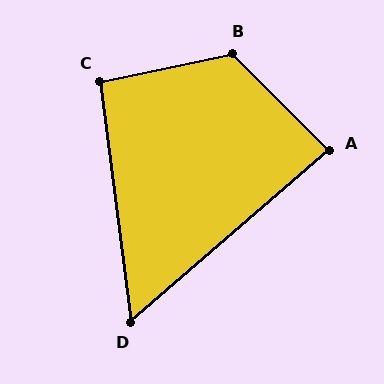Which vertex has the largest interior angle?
B, at approximately 124 degrees.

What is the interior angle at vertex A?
Approximately 86 degrees (approximately right).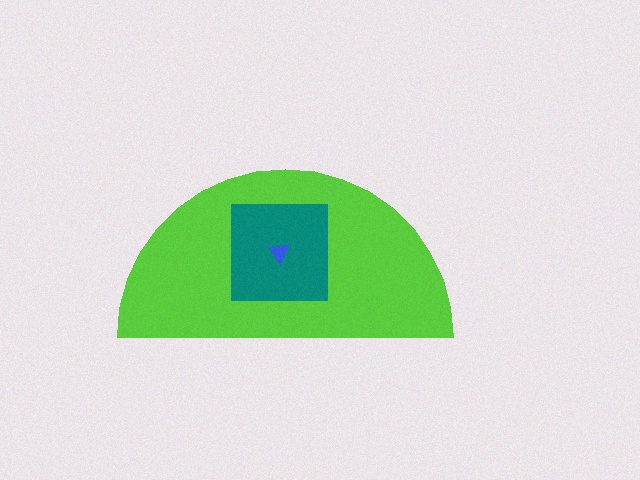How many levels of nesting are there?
3.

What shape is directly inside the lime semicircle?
The teal square.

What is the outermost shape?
The lime semicircle.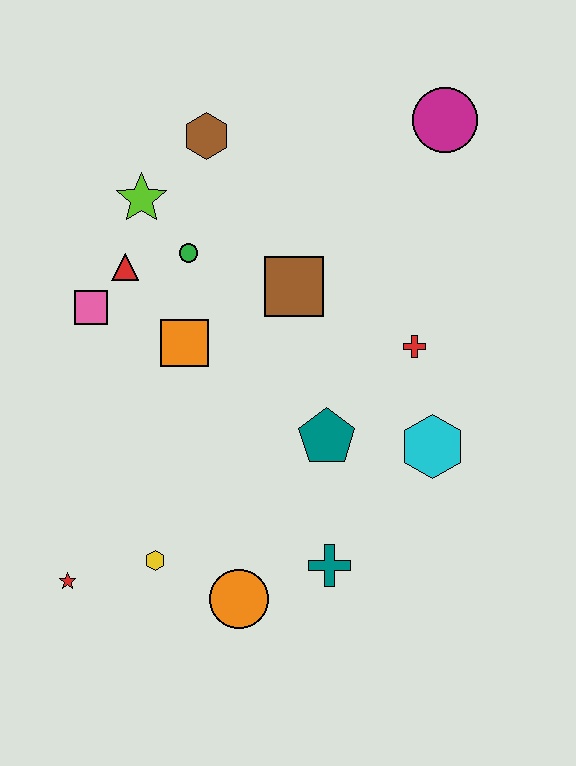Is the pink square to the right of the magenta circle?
No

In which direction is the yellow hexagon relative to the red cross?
The yellow hexagon is to the left of the red cross.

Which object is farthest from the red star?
The magenta circle is farthest from the red star.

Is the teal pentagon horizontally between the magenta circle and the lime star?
Yes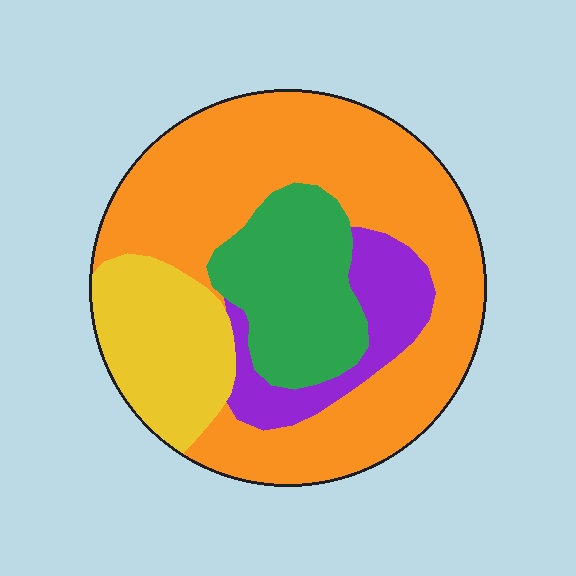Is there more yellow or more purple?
Yellow.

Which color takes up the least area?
Purple, at roughly 10%.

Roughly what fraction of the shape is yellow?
Yellow covers about 15% of the shape.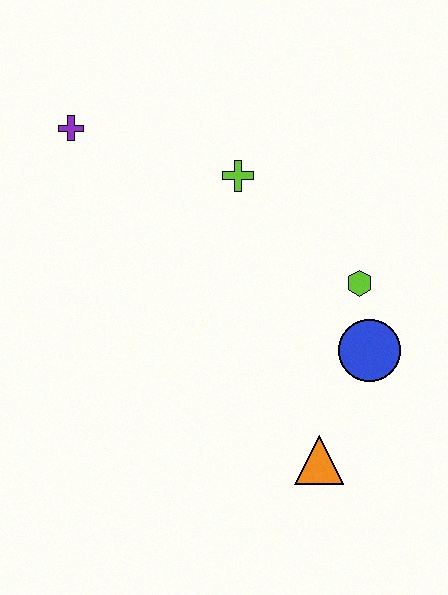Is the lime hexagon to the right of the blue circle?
No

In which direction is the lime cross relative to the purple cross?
The lime cross is to the right of the purple cross.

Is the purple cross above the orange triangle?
Yes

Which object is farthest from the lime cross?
The orange triangle is farthest from the lime cross.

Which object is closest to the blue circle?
The lime hexagon is closest to the blue circle.